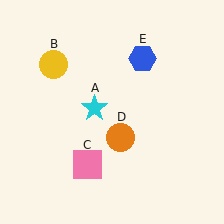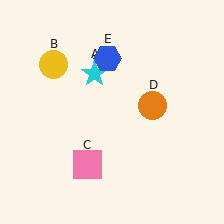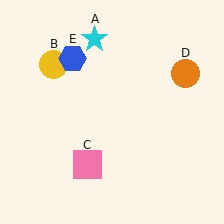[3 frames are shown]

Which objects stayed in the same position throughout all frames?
Yellow circle (object B) and pink square (object C) remained stationary.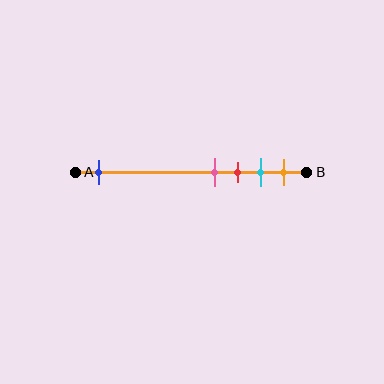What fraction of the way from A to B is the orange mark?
The orange mark is approximately 90% (0.9) of the way from A to B.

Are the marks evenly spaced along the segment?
No, the marks are not evenly spaced.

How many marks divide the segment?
There are 5 marks dividing the segment.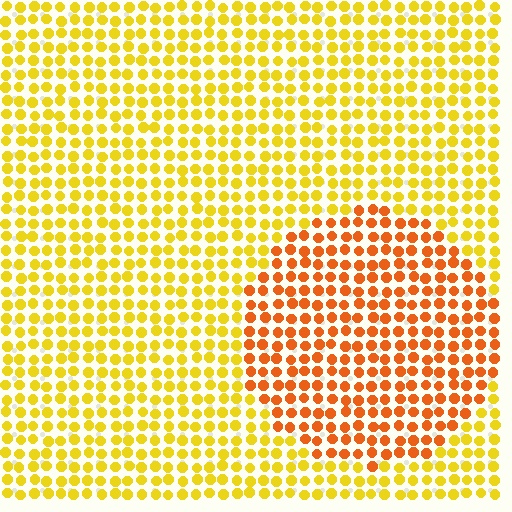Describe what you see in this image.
The image is filled with small yellow elements in a uniform arrangement. A circle-shaped region is visible where the elements are tinted to a slightly different hue, forming a subtle color boundary.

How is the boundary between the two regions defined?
The boundary is defined purely by a slight shift in hue (about 34 degrees). Spacing, size, and orientation are identical on both sides.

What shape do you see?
I see a circle.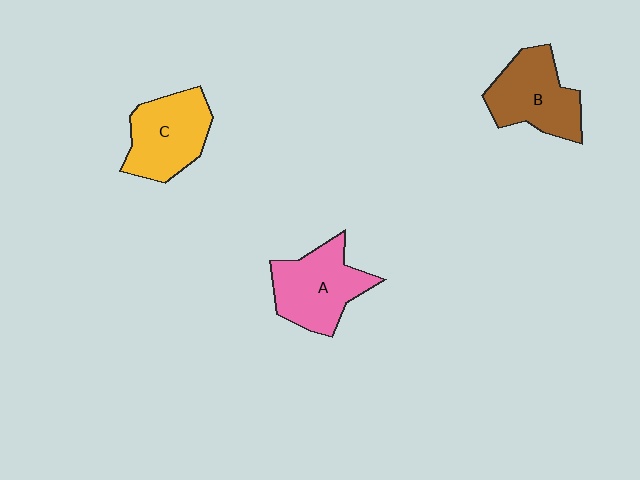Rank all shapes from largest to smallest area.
From largest to smallest: A (pink), B (brown), C (yellow).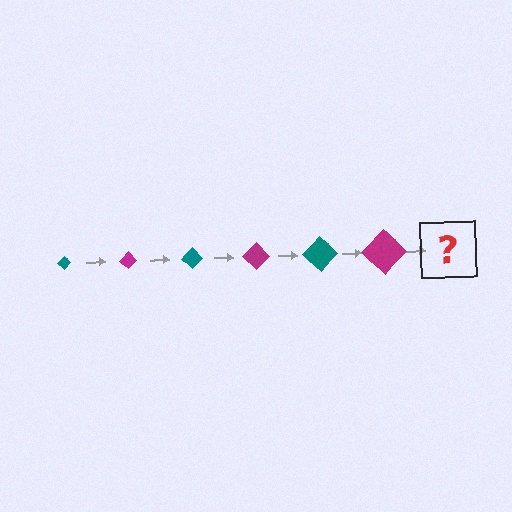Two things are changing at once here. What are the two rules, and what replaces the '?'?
The two rules are that the diamond grows larger each step and the color cycles through teal and magenta. The '?' should be a teal diamond, larger than the previous one.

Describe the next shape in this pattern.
It should be a teal diamond, larger than the previous one.